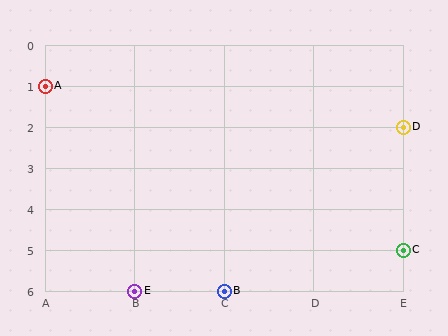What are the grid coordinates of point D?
Point D is at grid coordinates (E, 2).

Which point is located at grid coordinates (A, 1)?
Point A is at (A, 1).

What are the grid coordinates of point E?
Point E is at grid coordinates (B, 6).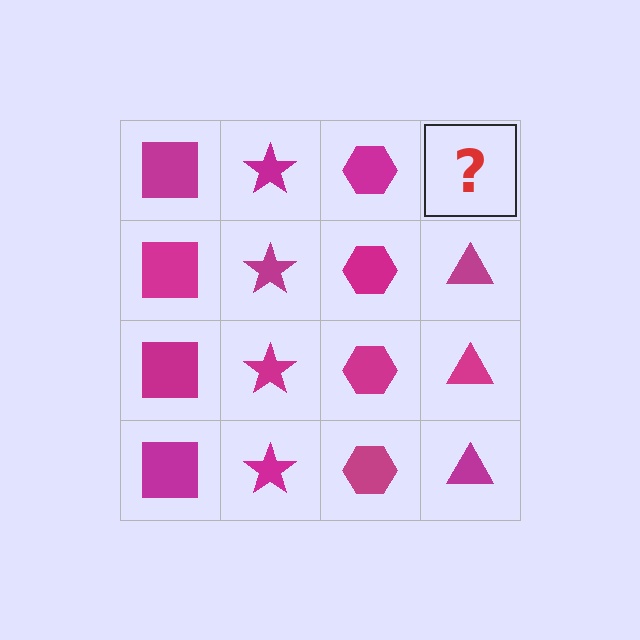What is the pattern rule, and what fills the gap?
The rule is that each column has a consistent shape. The gap should be filled with a magenta triangle.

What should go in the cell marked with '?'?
The missing cell should contain a magenta triangle.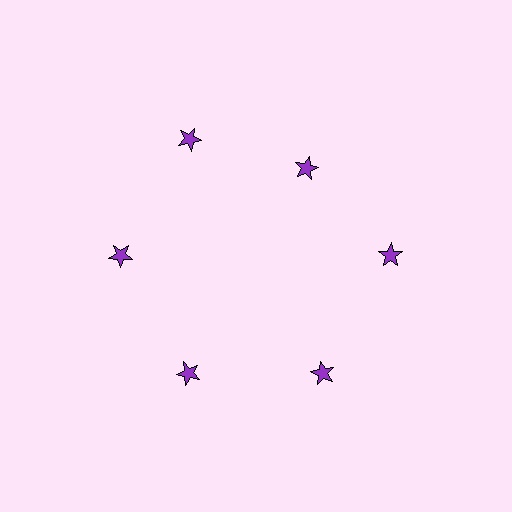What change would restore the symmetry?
The symmetry would be restored by moving it outward, back onto the ring so that all 6 stars sit at equal angles and equal distance from the center.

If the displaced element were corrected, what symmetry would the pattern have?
It would have 6-fold rotational symmetry — the pattern would map onto itself every 60 degrees.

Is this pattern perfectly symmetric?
No. The 6 purple stars are arranged in a ring, but one element near the 1 o'clock position is pulled inward toward the center, breaking the 6-fold rotational symmetry.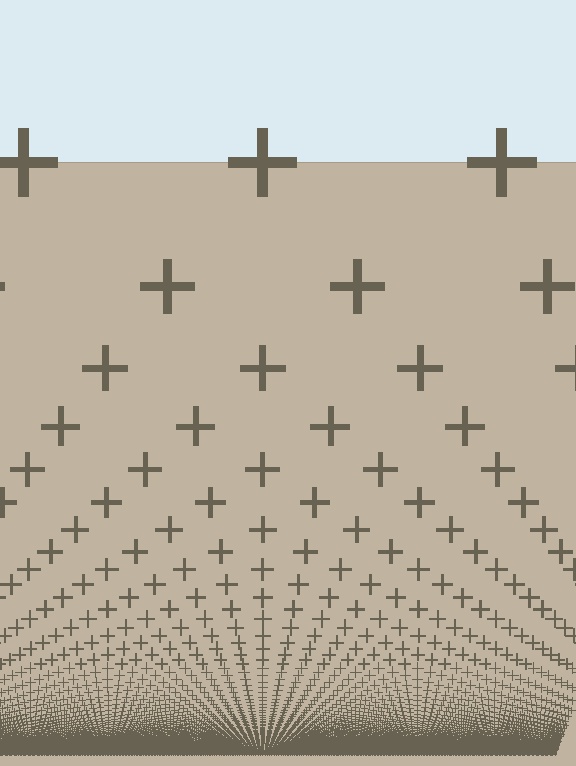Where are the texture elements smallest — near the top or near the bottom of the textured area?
Near the bottom.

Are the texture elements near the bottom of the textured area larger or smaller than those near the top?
Smaller. The gradient is inverted — elements near the bottom are smaller and denser.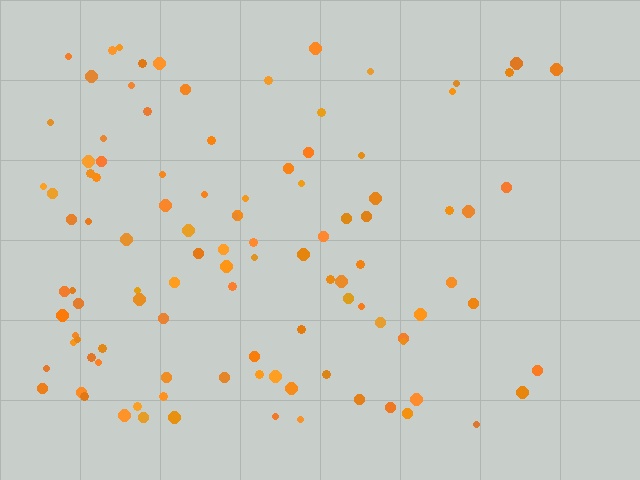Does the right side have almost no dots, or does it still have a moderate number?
Still a moderate number, just noticeably fewer than the left.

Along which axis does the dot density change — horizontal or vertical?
Horizontal.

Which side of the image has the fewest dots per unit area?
The right.